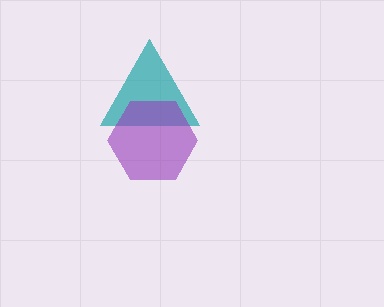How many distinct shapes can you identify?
There are 2 distinct shapes: a teal triangle, a purple hexagon.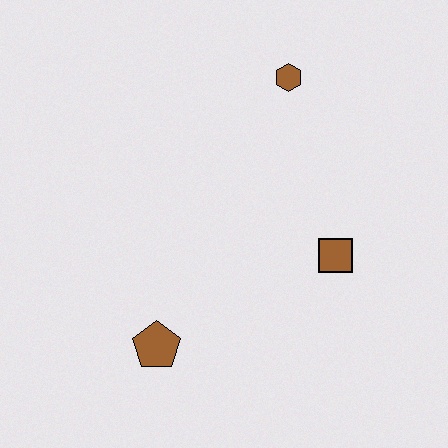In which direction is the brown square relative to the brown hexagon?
The brown square is below the brown hexagon.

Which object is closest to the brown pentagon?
The brown square is closest to the brown pentagon.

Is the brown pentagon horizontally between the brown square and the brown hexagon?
No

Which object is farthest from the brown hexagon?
The brown pentagon is farthest from the brown hexagon.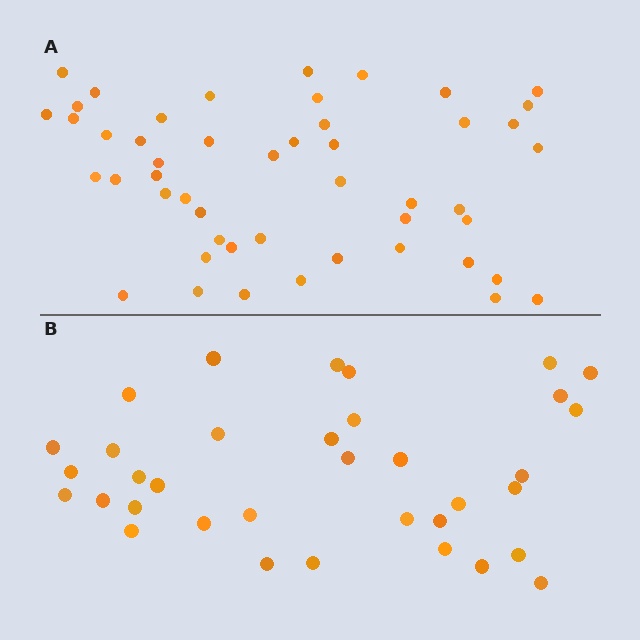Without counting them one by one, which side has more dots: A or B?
Region A (the top region) has more dots.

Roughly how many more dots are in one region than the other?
Region A has approximately 15 more dots than region B.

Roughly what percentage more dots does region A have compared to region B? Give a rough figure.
About 40% more.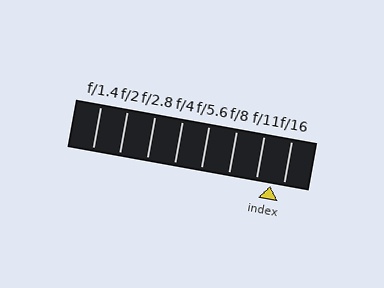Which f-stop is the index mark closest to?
The index mark is closest to f/16.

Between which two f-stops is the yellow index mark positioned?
The index mark is between f/11 and f/16.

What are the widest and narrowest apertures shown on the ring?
The widest aperture shown is f/1.4 and the narrowest is f/16.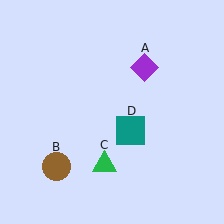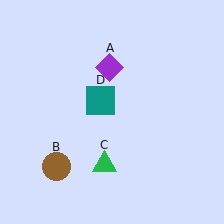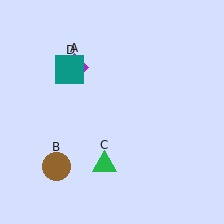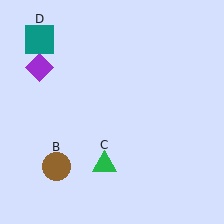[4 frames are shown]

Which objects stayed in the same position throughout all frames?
Brown circle (object B) and green triangle (object C) remained stationary.